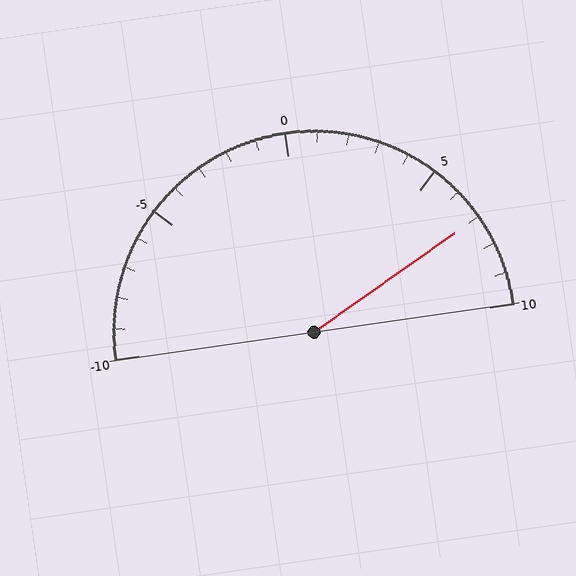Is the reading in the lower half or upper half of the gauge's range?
The reading is in the upper half of the range (-10 to 10).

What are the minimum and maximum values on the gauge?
The gauge ranges from -10 to 10.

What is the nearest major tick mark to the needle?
The nearest major tick mark is 5.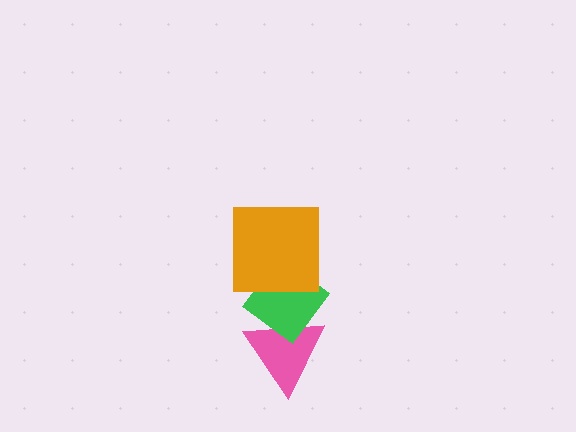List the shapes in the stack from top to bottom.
From top to bottom: the orange square, the green diamond, the pink triangle.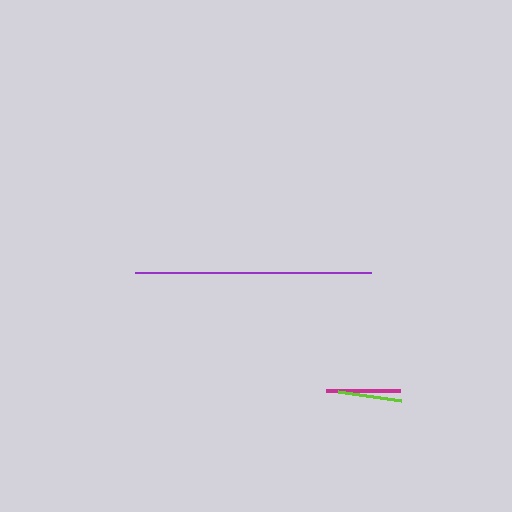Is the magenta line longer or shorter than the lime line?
The magenta line is longer than the lime line.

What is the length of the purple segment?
The purple segment is approximately 235 pixels long.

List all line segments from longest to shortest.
From longest to shortest: purple, magenta, lime.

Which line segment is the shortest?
The lime line is the shortest at approximately 63 pixels.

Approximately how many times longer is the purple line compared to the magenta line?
The purple line is approximately 3.2 times the length of the magenta line.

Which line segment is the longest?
The purple line is the longest at approximately 235 pixels.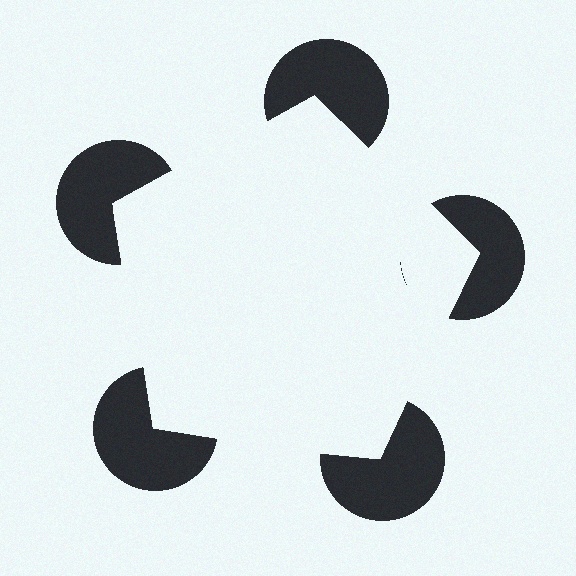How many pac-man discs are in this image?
There are 5 — one at each vertex of the illusory pentagon.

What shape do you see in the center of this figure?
An illusory pentagon — its edges are inferred from the aligned wedge cuts in the pac-man discs, not physically drawn.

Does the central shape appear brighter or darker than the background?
It typically appears slightly brighter than the background, even though no actual brightness change is drawn.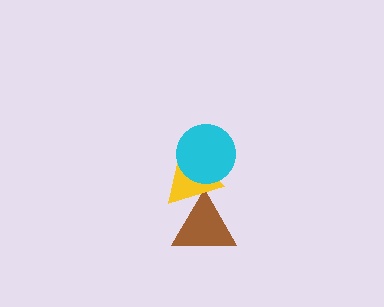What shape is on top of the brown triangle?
The yellow triangle is on top of the brown triangle.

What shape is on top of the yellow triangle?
The cyan circle is on top of the yellow triangle.